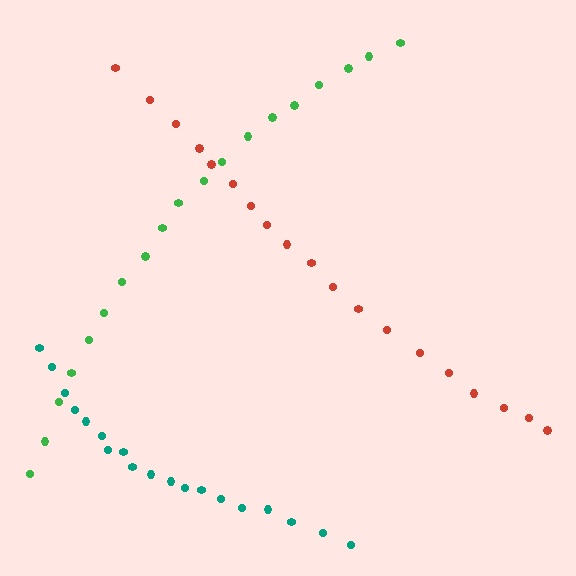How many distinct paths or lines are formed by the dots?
There are 3 distinct paths.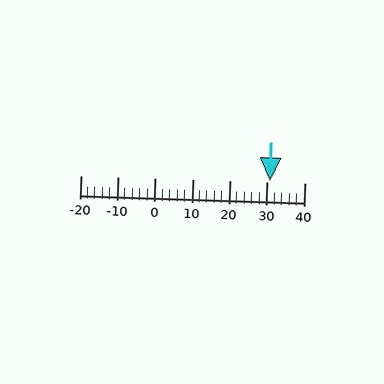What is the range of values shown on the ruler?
The ruler shows values from -20 to 40.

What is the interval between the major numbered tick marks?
The major tick marks are spaced 10 units apart.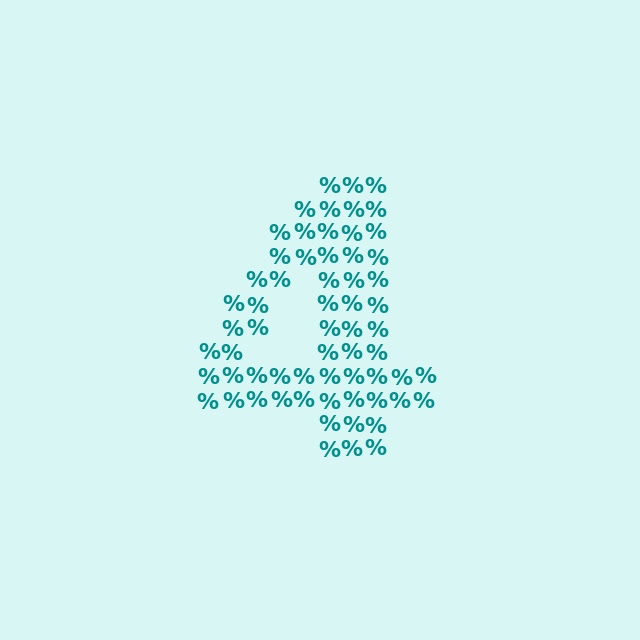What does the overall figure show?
The overall figure shows the digit 4.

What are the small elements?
The small elements are percent signs.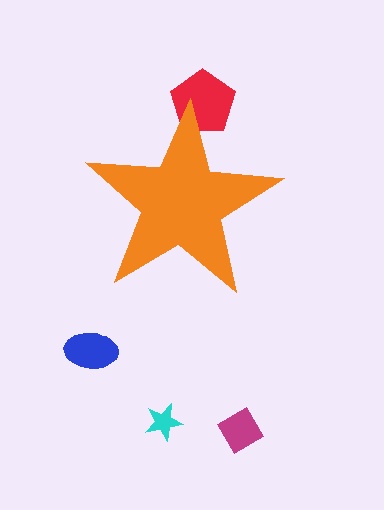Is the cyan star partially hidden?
No, the cyan star is fully visible.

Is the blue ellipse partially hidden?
No, the blue ellipse is fully visible.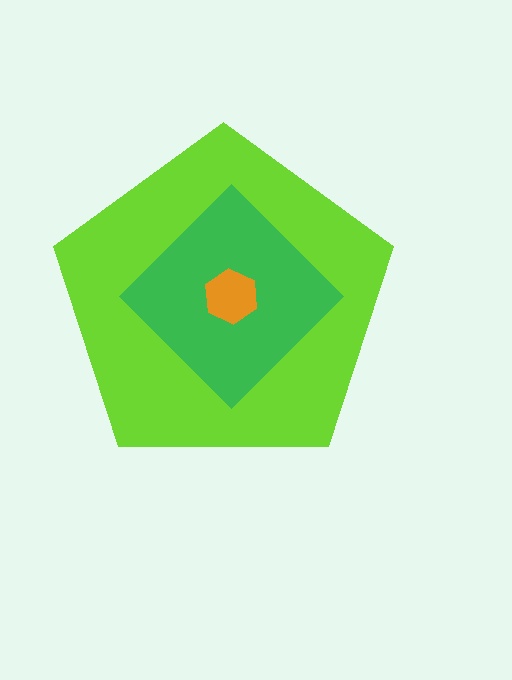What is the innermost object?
The orange hexagon.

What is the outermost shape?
The lime pentagon.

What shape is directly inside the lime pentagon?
The green diamond.